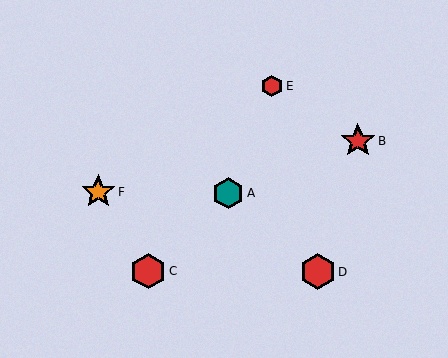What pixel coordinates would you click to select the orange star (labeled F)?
Click at (98, 192) to select the orange star F.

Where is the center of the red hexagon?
The center of the red hexagon is at (148, 271).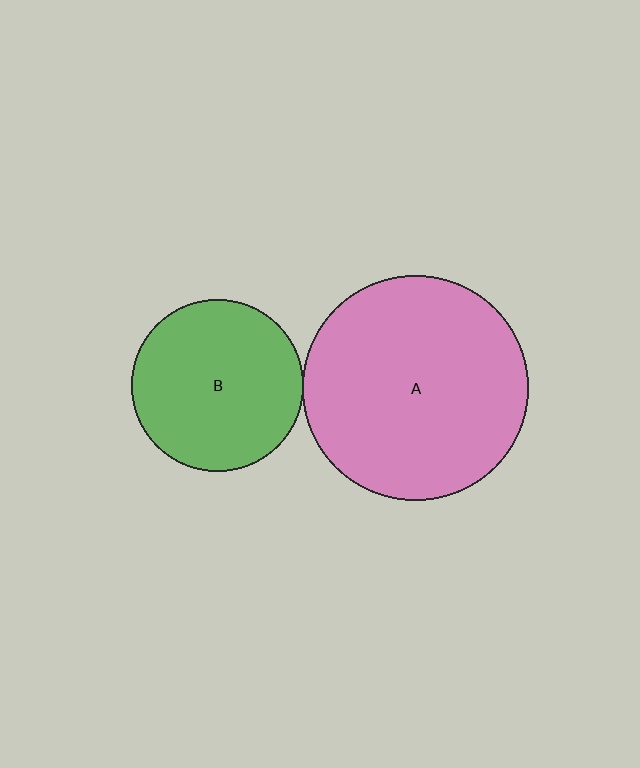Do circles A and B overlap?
Yes.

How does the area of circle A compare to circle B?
Approximately 1.7 times.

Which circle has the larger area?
Circle A (pink).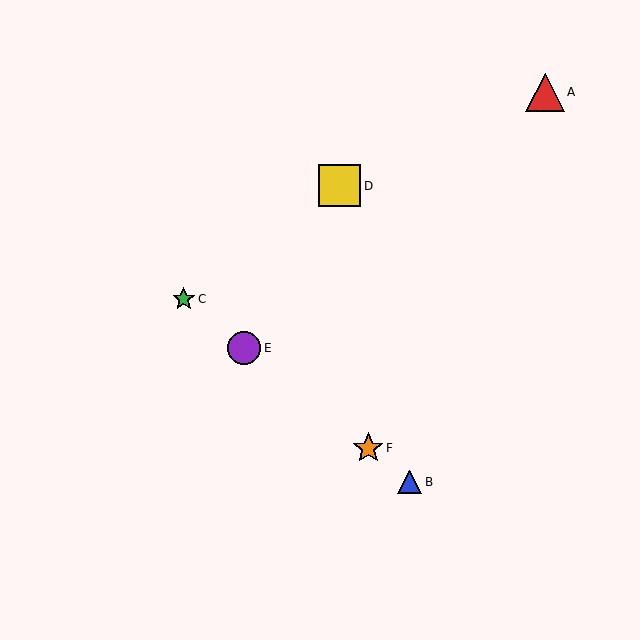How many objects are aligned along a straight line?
4 objects (B, C, E, F) are aligned along a straight line.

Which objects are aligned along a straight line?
Objects B, C, E, F are aligned along a straight line.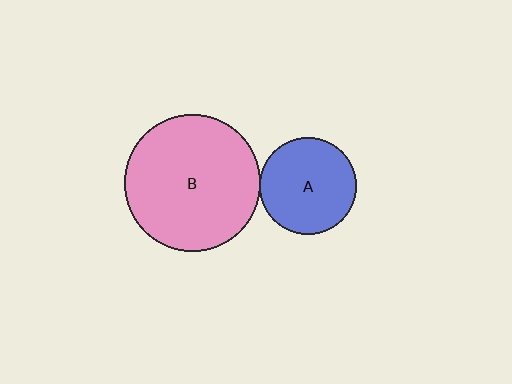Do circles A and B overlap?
Yes.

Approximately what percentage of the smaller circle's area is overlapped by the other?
Approximately 5%.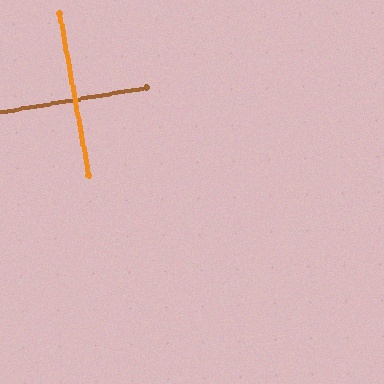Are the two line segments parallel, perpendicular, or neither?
Perpendicular — they meet at approximately 90°.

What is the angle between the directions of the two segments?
Approximately 90 degrees.